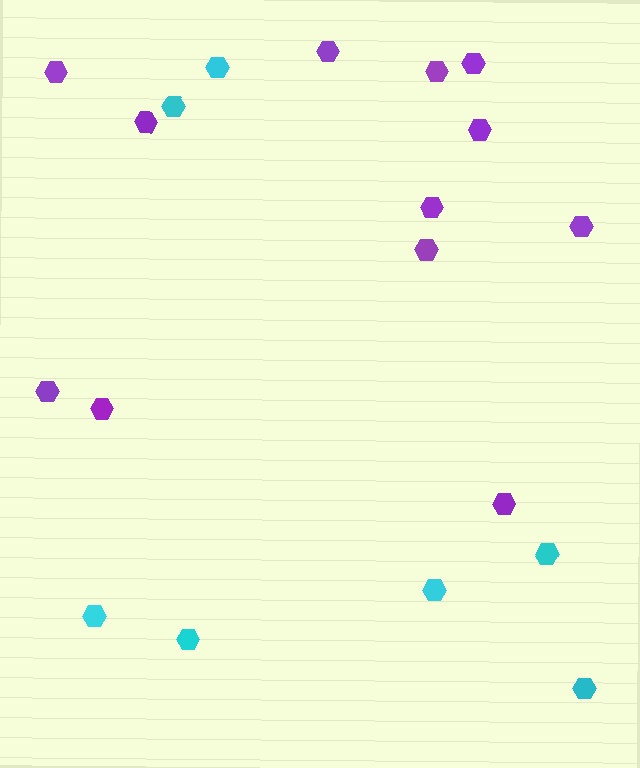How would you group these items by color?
There are 2 groups: one group of cyan hexagons (7) and one group of purple hexagons (12).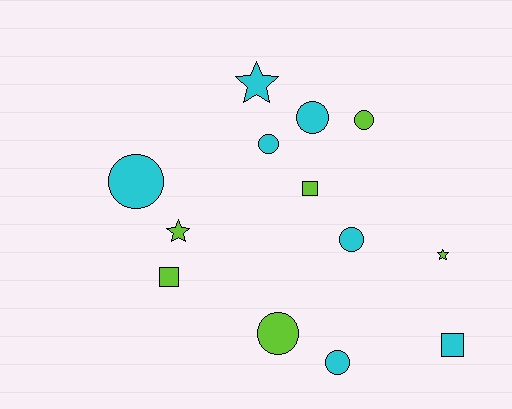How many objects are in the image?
There are 13 objects.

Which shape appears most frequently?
Circle, with 7 objects.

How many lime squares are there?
There are 2 lime squares.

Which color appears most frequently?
Cyan, with 7 objects.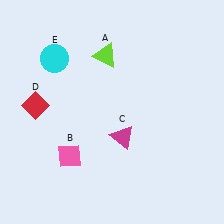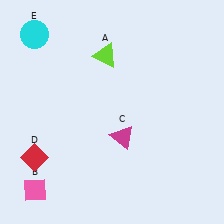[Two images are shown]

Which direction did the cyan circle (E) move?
The cyan circle (E) moved up.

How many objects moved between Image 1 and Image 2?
3 objects moved between the two images.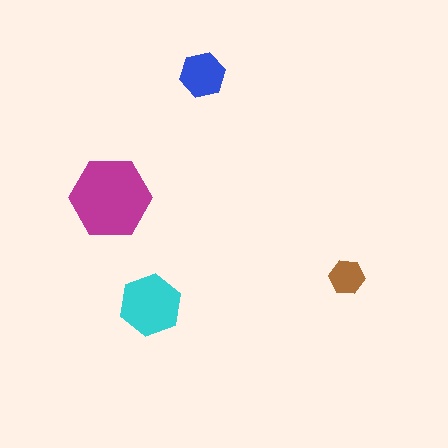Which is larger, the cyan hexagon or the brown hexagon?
The cyan one.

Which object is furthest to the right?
The brown hexagon is rightmost.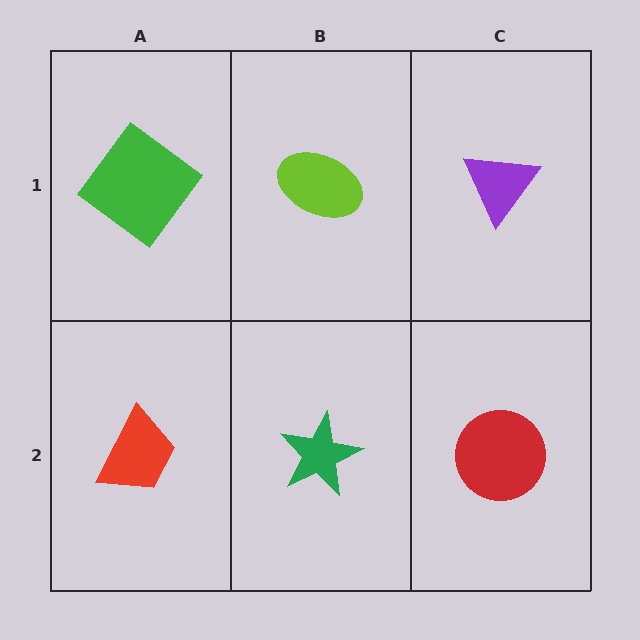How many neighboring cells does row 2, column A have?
2.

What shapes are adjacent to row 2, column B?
A lime ellipse (row 1, column B), a red trapezoid (row 2, column A), a red circle (row 2, column C).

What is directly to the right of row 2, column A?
A green star.